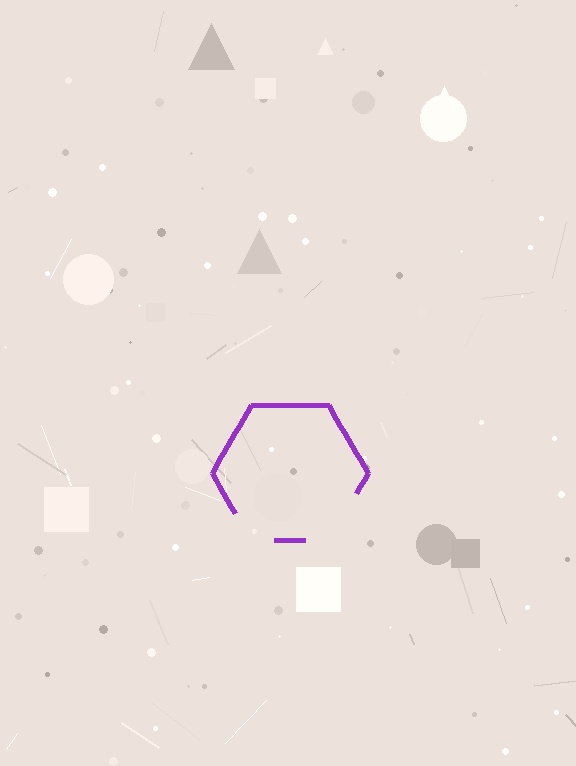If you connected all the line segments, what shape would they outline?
They would outline a hexagon.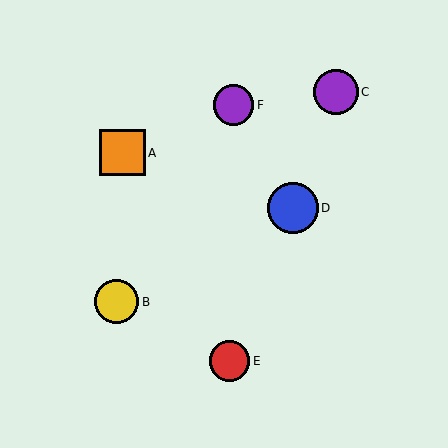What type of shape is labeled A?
Shape A is an orange square.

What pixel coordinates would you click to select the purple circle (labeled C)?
Click at (336, 92) to select the purple circle C.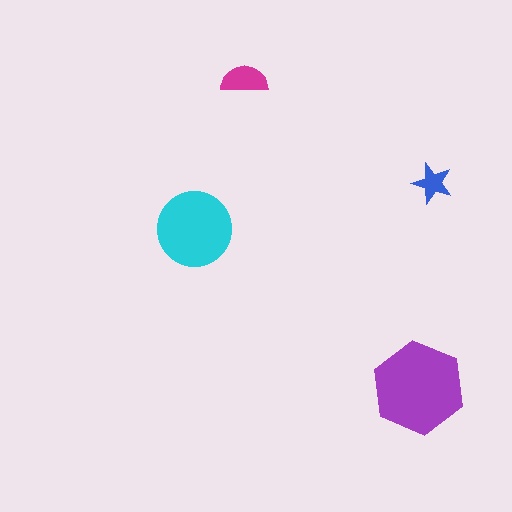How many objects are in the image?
There are 4 objects in the image.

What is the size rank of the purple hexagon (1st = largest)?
1st.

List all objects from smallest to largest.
The blue star, the magenta semicircle, the cyan circle, the purple hexagon.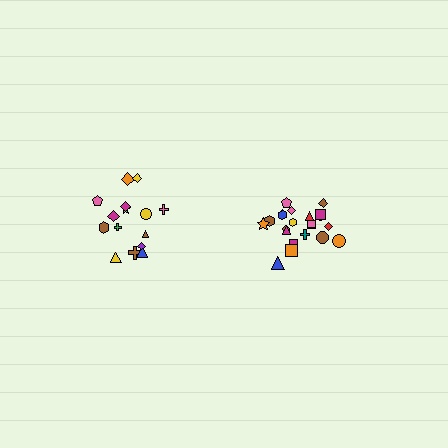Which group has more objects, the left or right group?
The right group.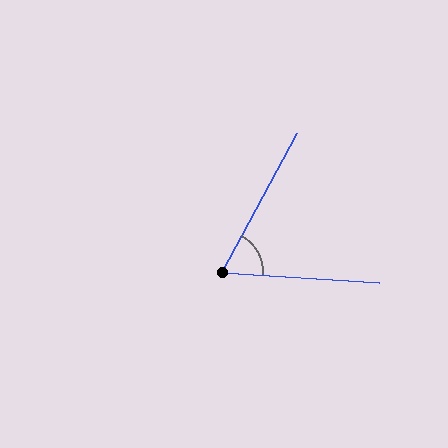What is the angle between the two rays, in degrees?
Approximately 65 degrees.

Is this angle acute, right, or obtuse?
It is acute.